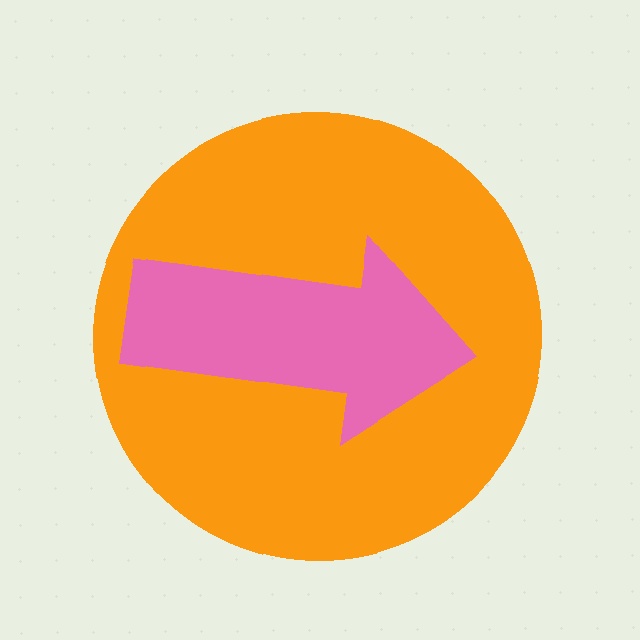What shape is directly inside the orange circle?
The pink arrow.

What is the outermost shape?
The orange circle.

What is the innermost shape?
The pink arrow.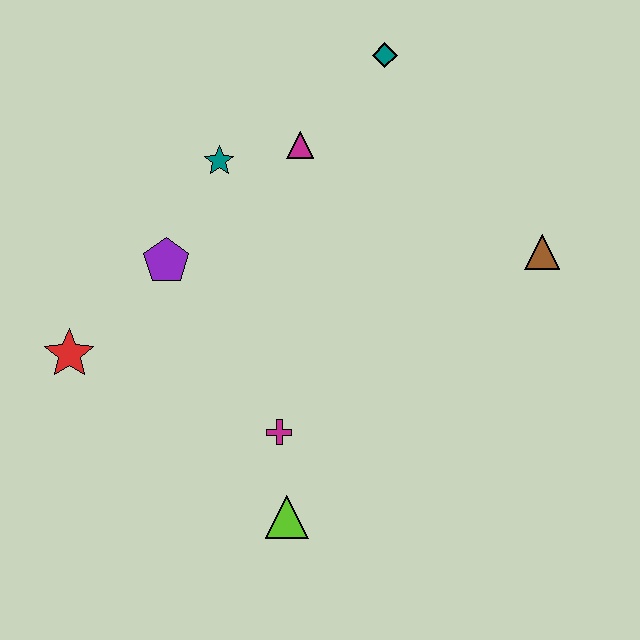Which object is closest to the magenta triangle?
The teal star is closest to the magenta triangle.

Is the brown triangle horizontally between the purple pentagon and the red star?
No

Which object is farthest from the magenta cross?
The teal diamond is farthest from the magenta cross.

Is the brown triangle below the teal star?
Yes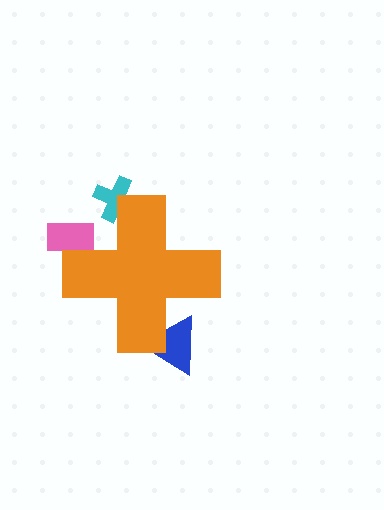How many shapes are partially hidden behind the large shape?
3 shapes are partially hidden.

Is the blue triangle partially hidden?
Yes, the blue triangle is partially hidden behind the orange cross.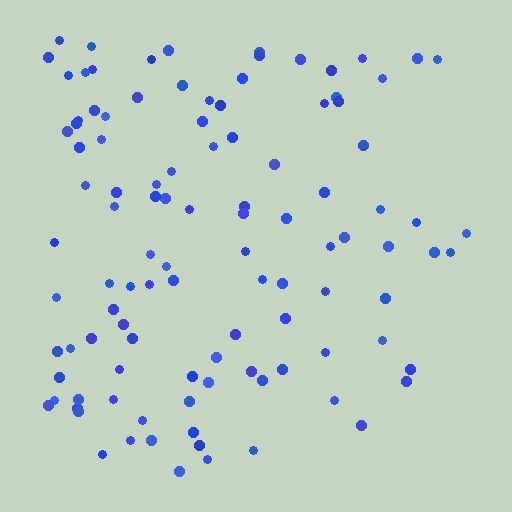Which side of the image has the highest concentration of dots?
The left.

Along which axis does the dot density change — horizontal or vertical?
Horizontal.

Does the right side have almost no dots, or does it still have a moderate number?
Still a moderate number, just noticeably fewer than the left.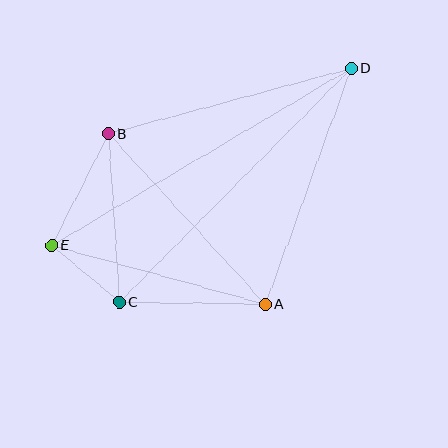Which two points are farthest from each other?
Points D and E are farthest from each other.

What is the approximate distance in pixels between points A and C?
The distance between A and C is approximately 146 pixels.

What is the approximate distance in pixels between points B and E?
The distance between B and E is approximately 125 pixels.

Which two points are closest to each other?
Points C and E are closest to each other.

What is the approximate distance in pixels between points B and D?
The distance between B and D is approximately 251 pixels.